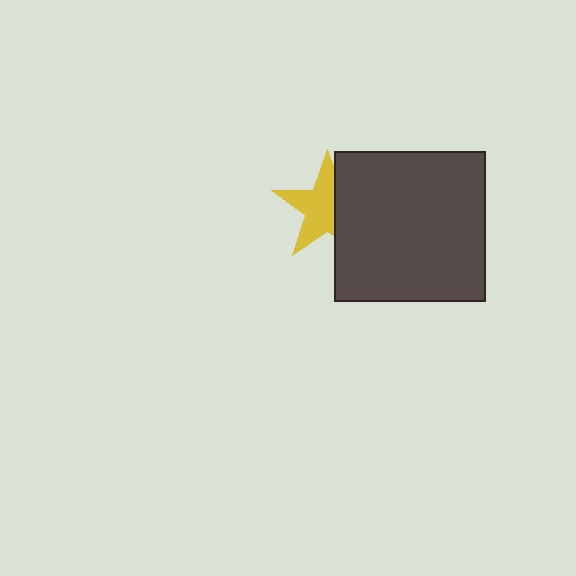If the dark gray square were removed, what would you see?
You would see the complete yellow star.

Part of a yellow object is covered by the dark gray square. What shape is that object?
It is a star.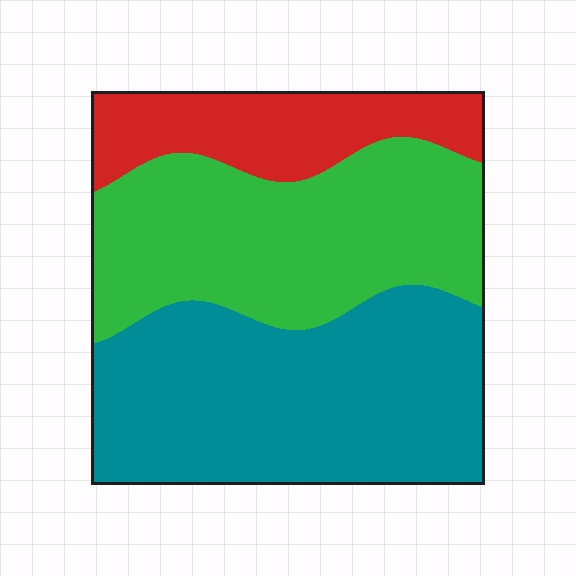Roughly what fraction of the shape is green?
Green takes up about three eighths (3/8) of the shape.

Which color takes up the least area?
Red, at roughly 20%.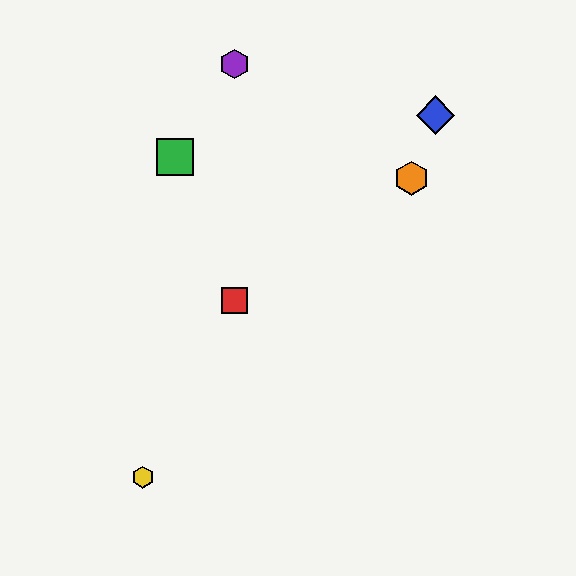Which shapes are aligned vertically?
The red square, the purple hexagon are aligned vertically.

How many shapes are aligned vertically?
2 shapes (the red square, the purple hexagon) are aligned vertically.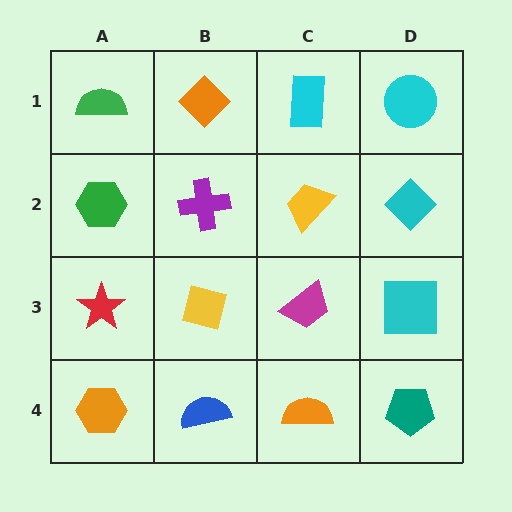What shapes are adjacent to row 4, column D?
A cyan square (row 3, column D), an orange semicircle (row 4, column C).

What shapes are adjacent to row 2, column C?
A cyan rectangle (row 1, column C), a magenta trapezoid (row 3, column C), a purple cross (row 2, column B), a cyan diamond (row 2, column D).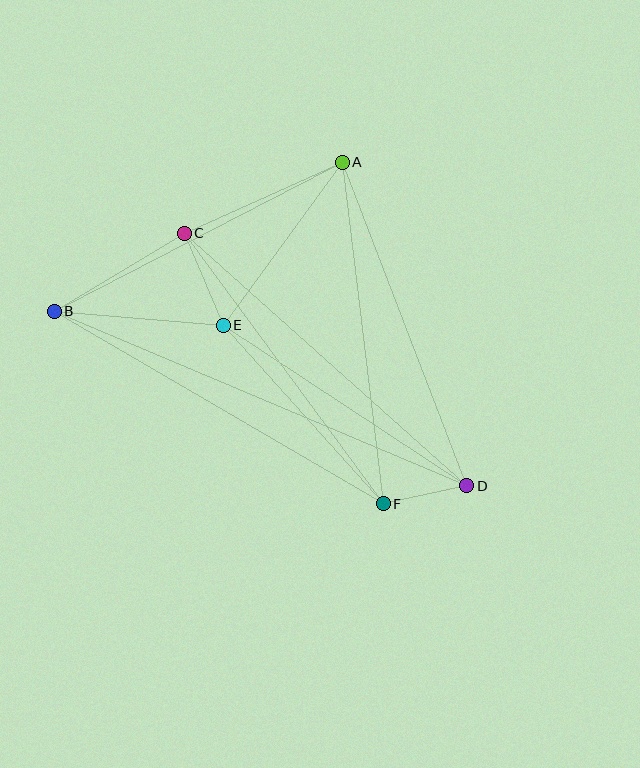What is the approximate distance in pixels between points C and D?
The distance between C and D is approximately 379 pixels.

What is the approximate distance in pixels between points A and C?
The distance between A and C is approximately 173 pixels.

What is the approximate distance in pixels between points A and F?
The distance between A and F is approximately 344 pixels.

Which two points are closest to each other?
Points D and F are closest to each other.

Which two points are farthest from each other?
Points B and D are farthest from each other.